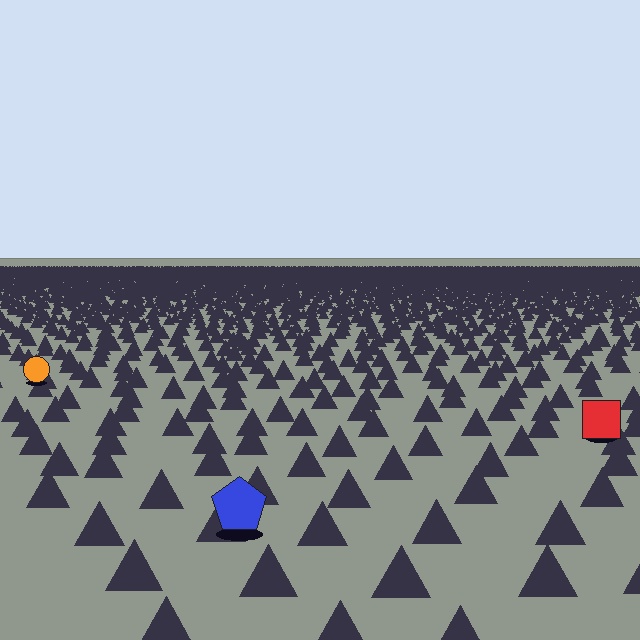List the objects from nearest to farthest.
From nearest to farthest: the blue pentagon, the red square, the orange circle.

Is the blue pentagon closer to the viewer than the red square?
Yes. The blue pentagon is closer — you can tell from the texture gradient: the ground texture is coarser near it.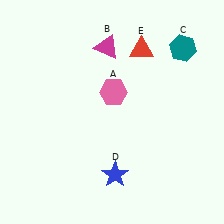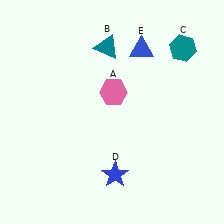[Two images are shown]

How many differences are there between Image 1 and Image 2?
There are 2 differences between the two images.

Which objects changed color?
B changed from magenta to teal. E changed from red to blue.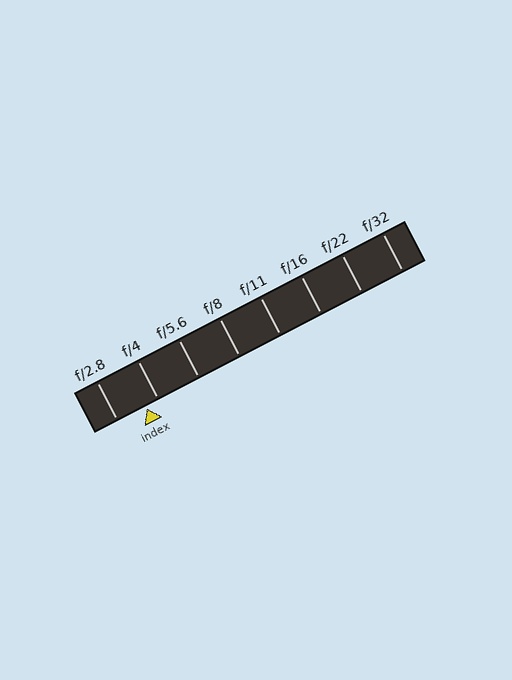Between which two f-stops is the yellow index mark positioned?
The index mark is between f/2.8 and f/4.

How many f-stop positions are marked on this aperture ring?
There are 8 f-stop positions marked.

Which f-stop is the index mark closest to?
The index mark is closest to f/4.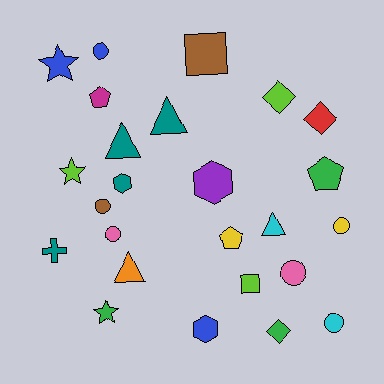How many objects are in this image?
There are 25 objects.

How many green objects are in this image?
There are 3 green objects.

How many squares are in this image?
There are 2 squares.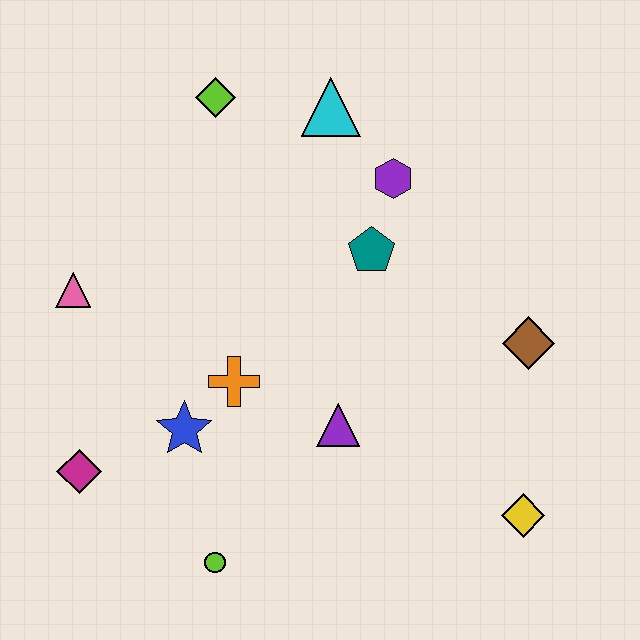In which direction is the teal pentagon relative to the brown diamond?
The teal pentagon is to the left of the brown diamond.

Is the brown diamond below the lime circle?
No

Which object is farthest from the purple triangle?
The lime diamond is farthest from the purple triangle.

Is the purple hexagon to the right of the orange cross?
Yes